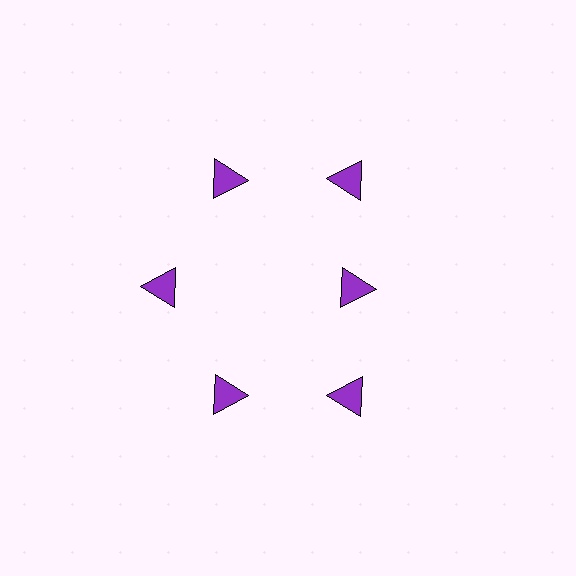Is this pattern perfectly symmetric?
No. The 6 purple triangles are arranged in a ring, but one element near the 3 o'clock position is pulled inward toward the center, breaking the 6-fold rotational symmetry.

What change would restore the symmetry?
The symmetry would be restored by moving it outward, back onto the ring so that all 6 triangles sit at equal angles and equal distance from the center.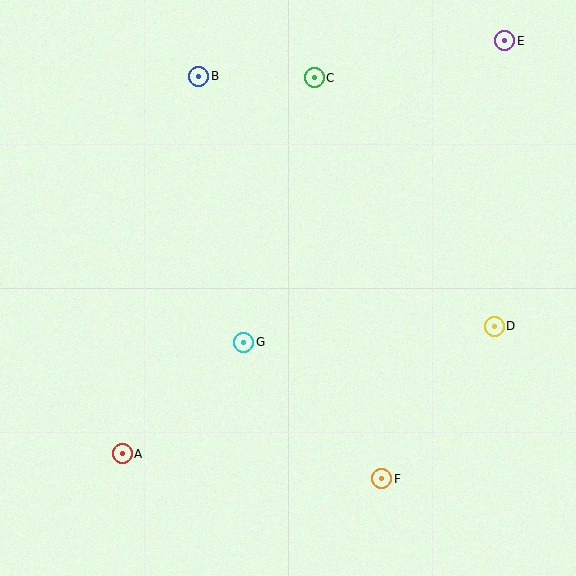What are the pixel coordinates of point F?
Point F is at (382, 479).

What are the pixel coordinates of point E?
Point E is at (504, 41).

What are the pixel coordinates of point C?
Point C is at (314, 78).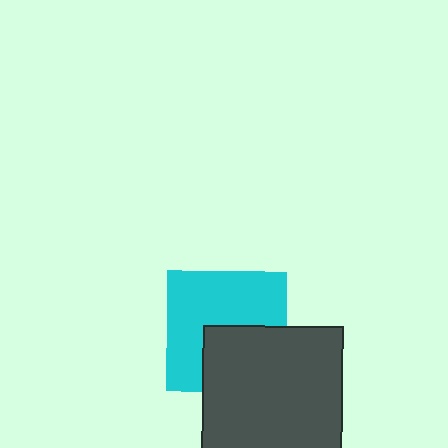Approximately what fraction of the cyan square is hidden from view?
Roughly 38% of the cyan square is hidden behind the dark gray square.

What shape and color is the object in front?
The object in front is a dark gray square.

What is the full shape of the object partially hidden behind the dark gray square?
The partially hidden object is a cyan square.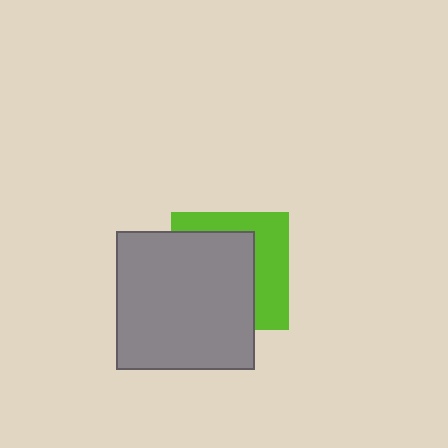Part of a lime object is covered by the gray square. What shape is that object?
It is a square.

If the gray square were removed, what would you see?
You would see the complete lime square.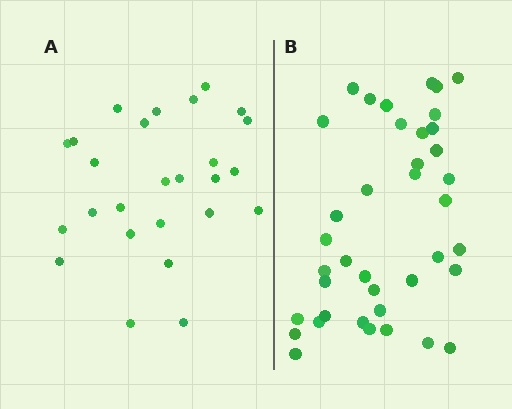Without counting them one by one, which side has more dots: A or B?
Region B (the right region) has more dots.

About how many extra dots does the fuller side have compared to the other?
Region B has approximately 15 more dots than region A.